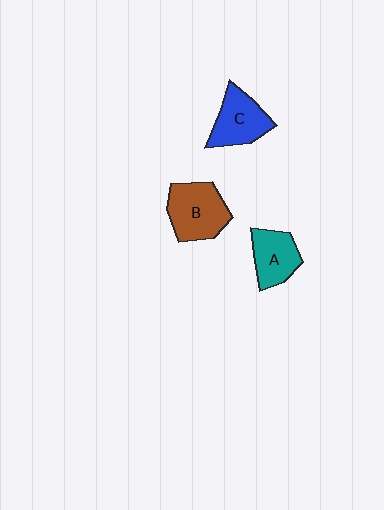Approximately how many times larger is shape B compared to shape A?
Approximately 1.3 times.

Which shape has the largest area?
Shape B (brown).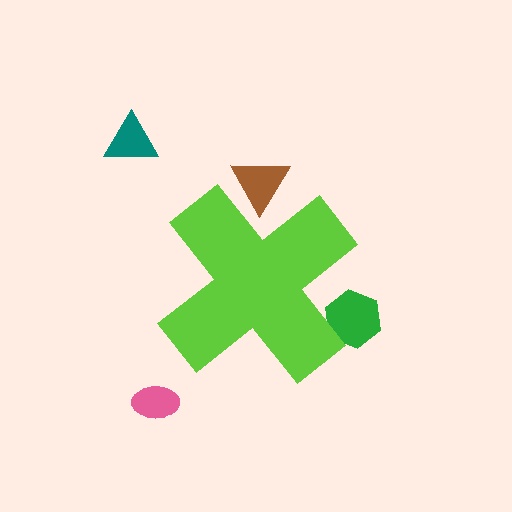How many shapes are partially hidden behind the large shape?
2 shapes are partially hidden.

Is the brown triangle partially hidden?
Yes, the brown triangle is partially hidden behind the lime cross.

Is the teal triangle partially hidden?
No, the teal triangle is fully visible.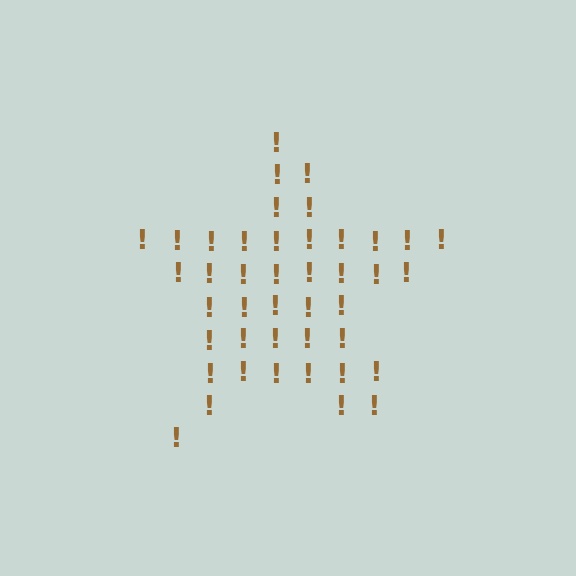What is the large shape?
The large shape is a star.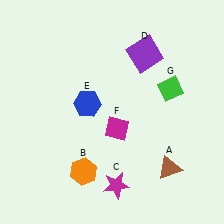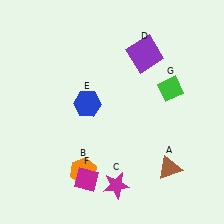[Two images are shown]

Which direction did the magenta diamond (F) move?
The magenta diamond (F) moved down.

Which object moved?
The magenta diamond (F) moved down.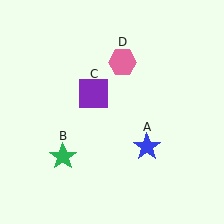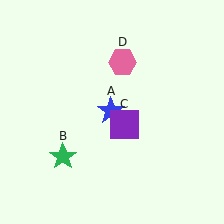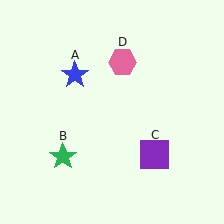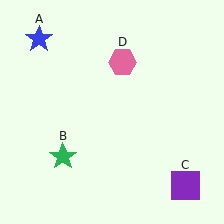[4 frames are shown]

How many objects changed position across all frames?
2 objects changed position: blue star (object A), purple square (object C).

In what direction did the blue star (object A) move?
The blue star (object A) moved up and to the left.